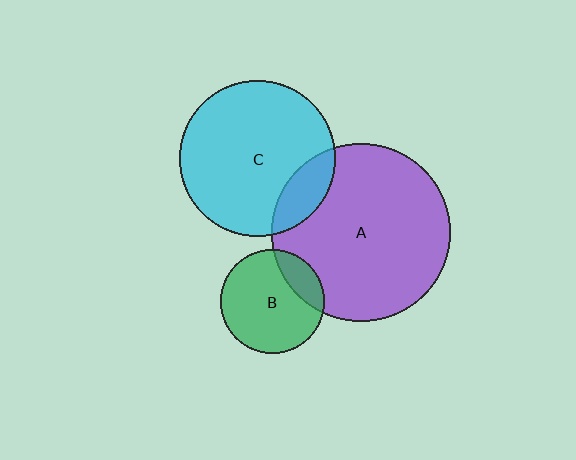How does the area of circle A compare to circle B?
Approximately 3.0 times.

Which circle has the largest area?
Circle A (purple).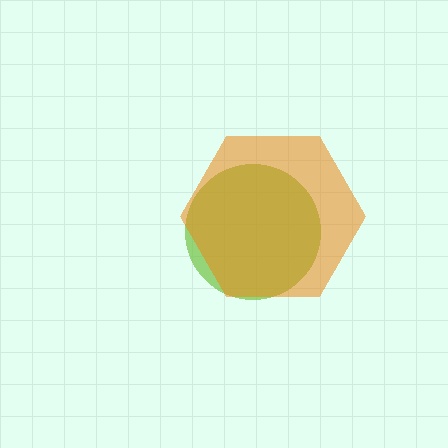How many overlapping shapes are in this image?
There are 2 overlapping shapes in the image.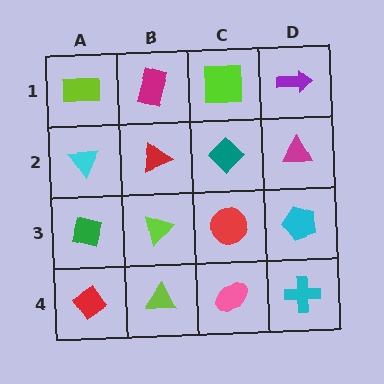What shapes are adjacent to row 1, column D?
A magenta triangle (row 2, column D), a lime square (row 1, column C).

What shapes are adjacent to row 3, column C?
A teal diamond (row 2, column C), a pink ellipse (row 4, column C), a lime triangle (row 3, column B), a cyan pentagon (row 3, column D).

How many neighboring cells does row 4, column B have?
3.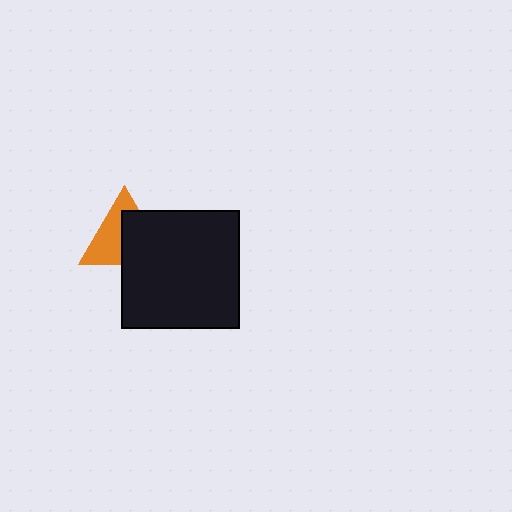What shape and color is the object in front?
The object in front is a black square.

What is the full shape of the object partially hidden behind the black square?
The partially hidden object is an orange triangle.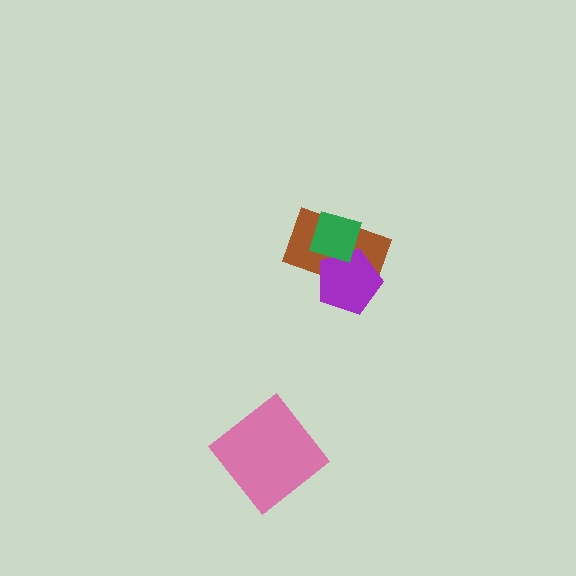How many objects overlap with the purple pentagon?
2 objects overlap with the purple pentagon.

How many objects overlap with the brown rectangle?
2 objects overlap with the brown rectangle.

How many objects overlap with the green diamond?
2 objects overlap with the green diamond.